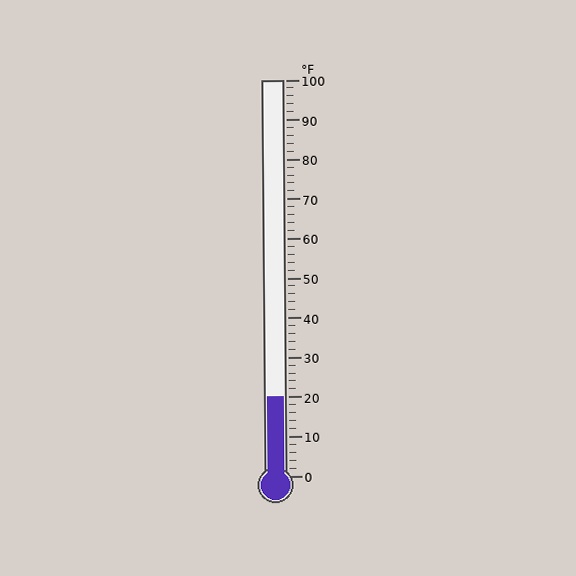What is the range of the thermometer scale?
The thermometer scale ranges from 0°F to 100°F.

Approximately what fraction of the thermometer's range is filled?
The thermometer is filled to approximately 20% of its range.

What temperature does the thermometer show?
The thermometer shows approximately 20°F.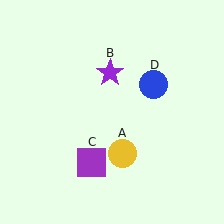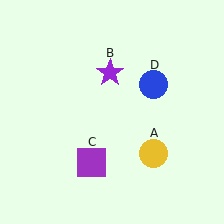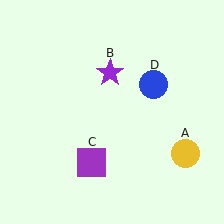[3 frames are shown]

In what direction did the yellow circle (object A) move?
The yellow circle (object A) moved right.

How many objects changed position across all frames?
1 object changed position: yellow circle (object A).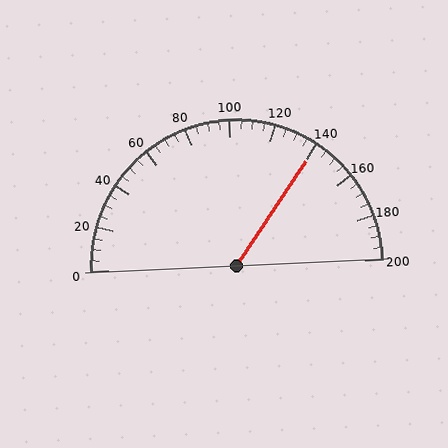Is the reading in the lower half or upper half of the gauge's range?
The reading is in the upper half of the range (0 to 200).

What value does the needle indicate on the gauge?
The needle indicates approximately 140.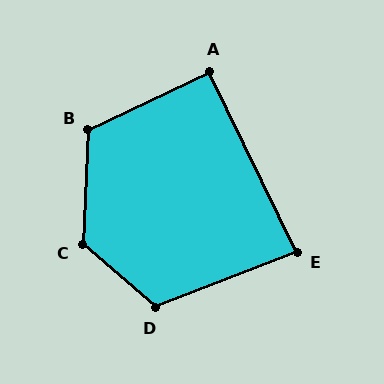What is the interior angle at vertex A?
Approximately 90 degrees (approximately right).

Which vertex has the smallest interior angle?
E, at approximately 85 degrees.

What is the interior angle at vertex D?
Approximately 118 degrees (obtuse).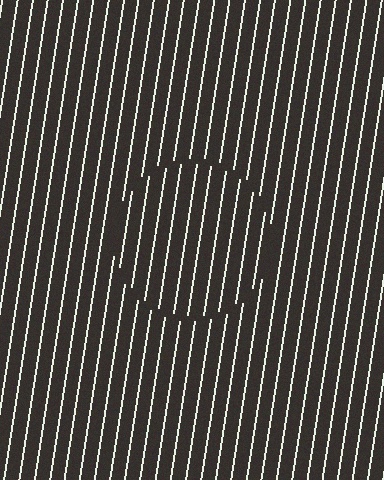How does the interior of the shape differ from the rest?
The interior of the shape contains the same grating, shifted by half a period — the contour is defined by the phase discontinuity where line-ends from the inner and outer gratings abut.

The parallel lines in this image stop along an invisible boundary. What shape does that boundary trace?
An illusory circle. The interior of the shape contains the same grating, shifted by half a period — the contour is defined by the phase discontinuity where line-ends from the inner and outer gratings abut.